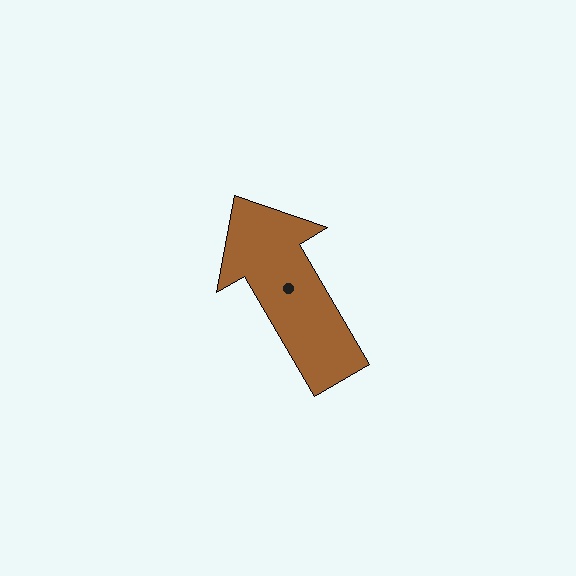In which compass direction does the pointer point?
Northwest.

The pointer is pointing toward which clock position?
Roughly 11 o'clock.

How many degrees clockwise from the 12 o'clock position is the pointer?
Approximately 330 degrees.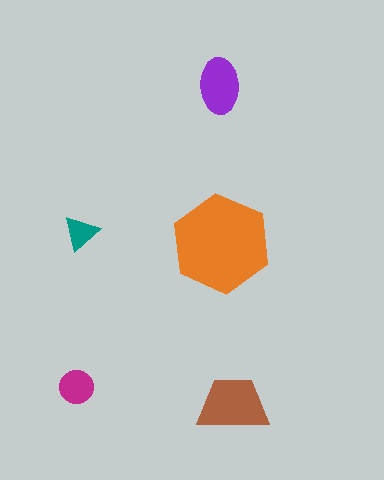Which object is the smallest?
The teal triangle.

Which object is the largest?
The orange hexagon.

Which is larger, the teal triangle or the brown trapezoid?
The brown trapezoid.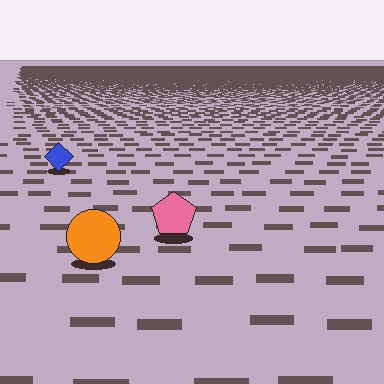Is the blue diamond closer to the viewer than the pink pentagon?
No. The pink pentagon is closer — you can tell from the texture gradient: the ground texture is coarser near it.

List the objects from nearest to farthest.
From nearest to farthest: the orange circle, the pink pentagon, the blue diamond.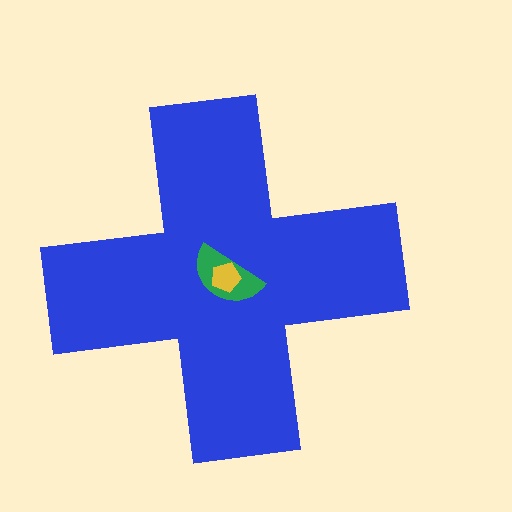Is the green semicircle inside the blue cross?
Yes.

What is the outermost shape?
The blue cross.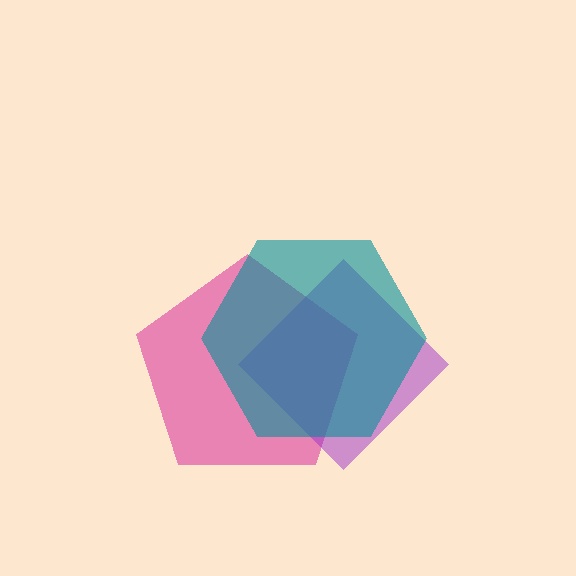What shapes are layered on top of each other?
The layered shapes are: a magenta pentagon, a purple diamond, a teal hexagon.